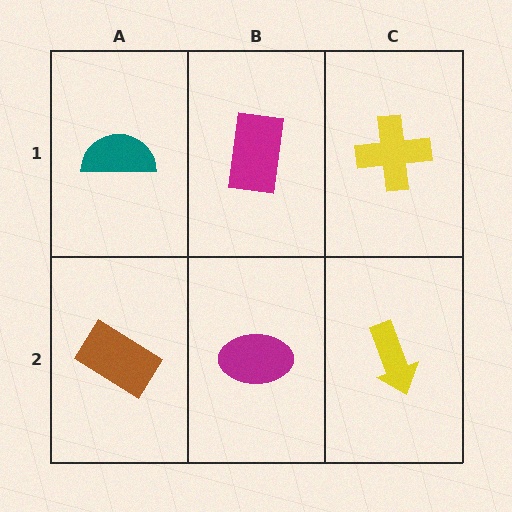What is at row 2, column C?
A yellow arrow.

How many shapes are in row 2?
3 shapes.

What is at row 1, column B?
A magenta rectangle.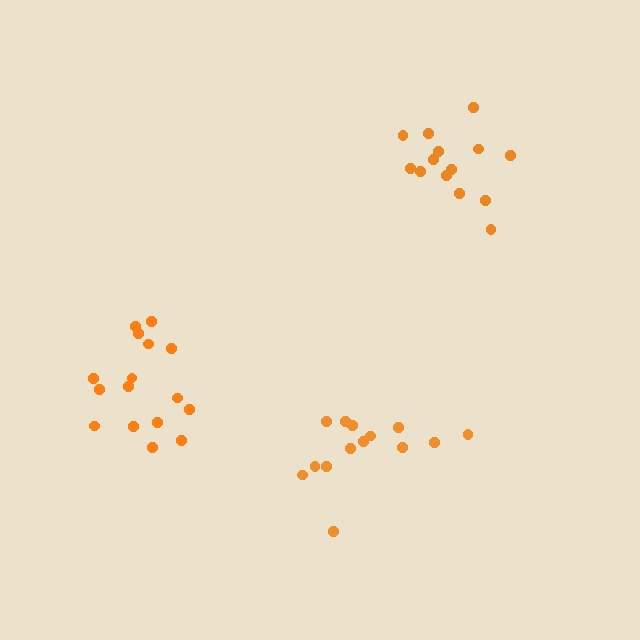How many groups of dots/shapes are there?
There are 3 groups.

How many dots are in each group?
Group 1: 14 dots, Group 2: 14 dots, Group 3: 16 dots (44 total).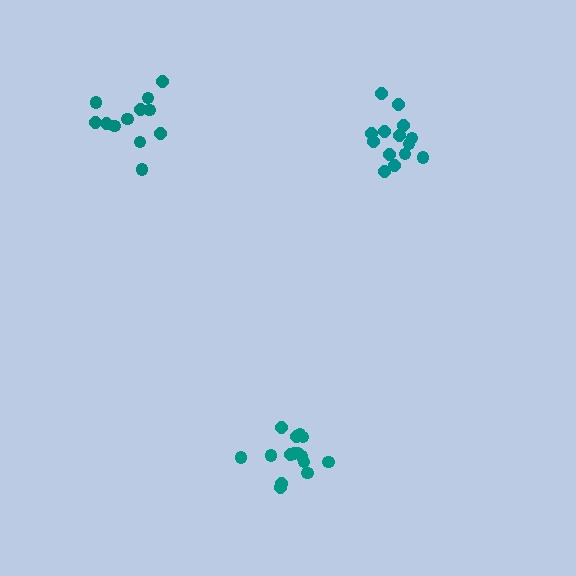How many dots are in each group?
Group 1: 14 dots, Group 2: 12 dots, Group 3: 15 dots (41 total).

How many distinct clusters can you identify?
There are 3 distinct clusters.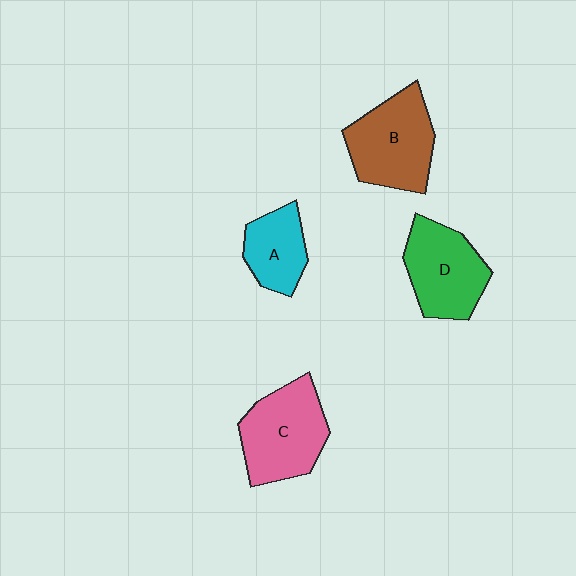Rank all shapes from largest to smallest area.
From largest to smallest: C (pink), B (brown), D (green), A (cyan).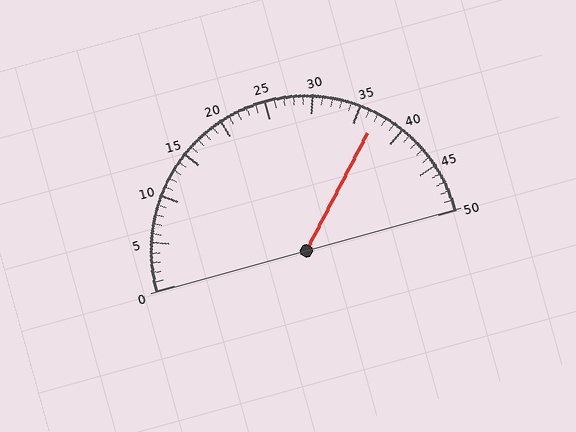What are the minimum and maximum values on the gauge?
The gauge ranges from 0 to 50.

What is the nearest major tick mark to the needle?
The nearest major tick mark is 35.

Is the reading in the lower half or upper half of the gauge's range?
The reading is in the upper half of the range (0 to 50).